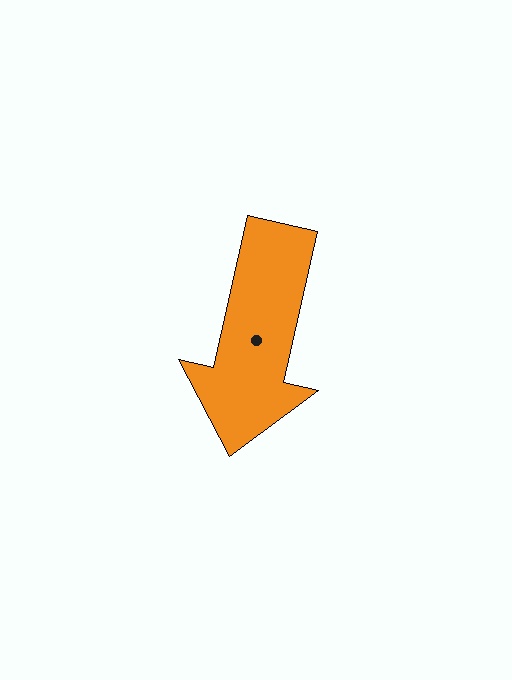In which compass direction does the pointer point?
South.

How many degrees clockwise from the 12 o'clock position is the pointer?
Approximately 193 degrees.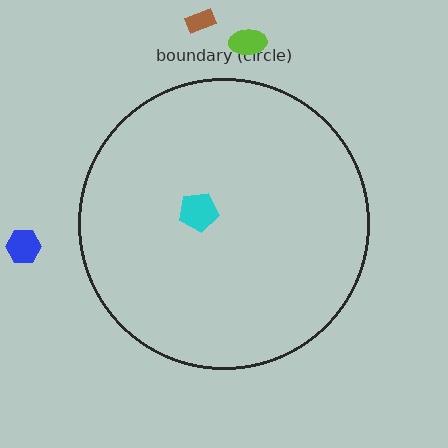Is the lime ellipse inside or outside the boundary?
Outside.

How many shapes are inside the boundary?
1 inside, 3 outside.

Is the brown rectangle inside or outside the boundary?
Outside.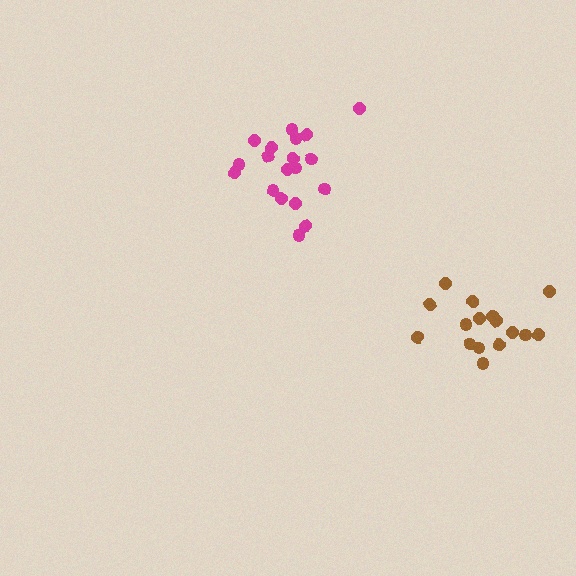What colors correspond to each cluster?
The clusters are colored: brown, magenta.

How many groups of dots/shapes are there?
There are 2 groups.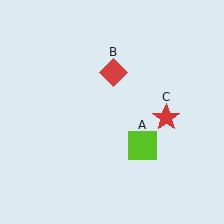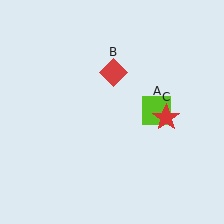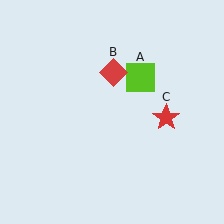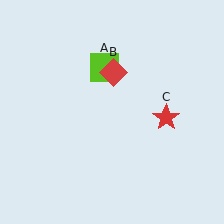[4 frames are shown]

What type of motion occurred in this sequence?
The lime square (object A) rotated counterclockwise around the center of the scene.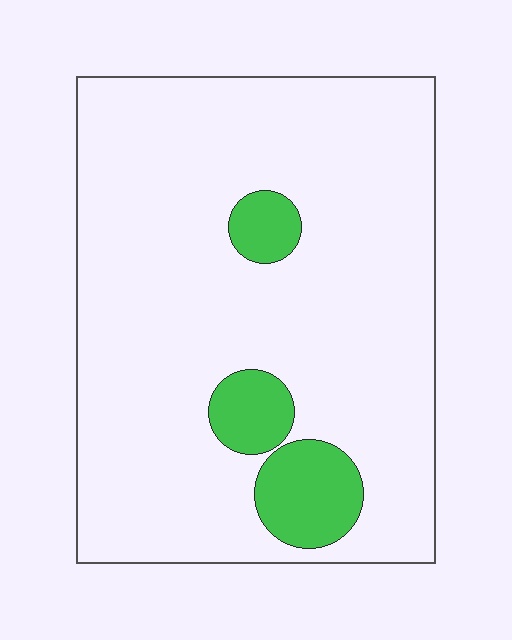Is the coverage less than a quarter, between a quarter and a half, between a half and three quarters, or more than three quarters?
Less than a quarter.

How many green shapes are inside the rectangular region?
3.